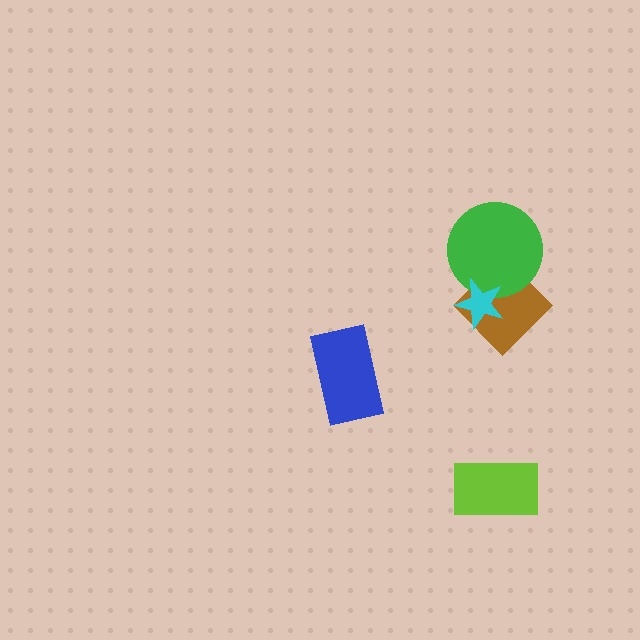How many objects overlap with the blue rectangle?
0 objects overlap with the blue rectangle.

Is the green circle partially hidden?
Yes, it is partially covered by another shape.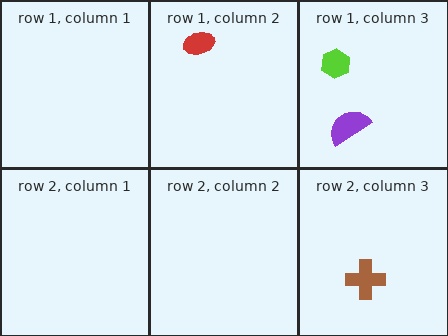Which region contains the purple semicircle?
The row 1, column 3 region.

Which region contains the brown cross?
The row 2, column 3 region.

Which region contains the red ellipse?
The row 1, column 2 region.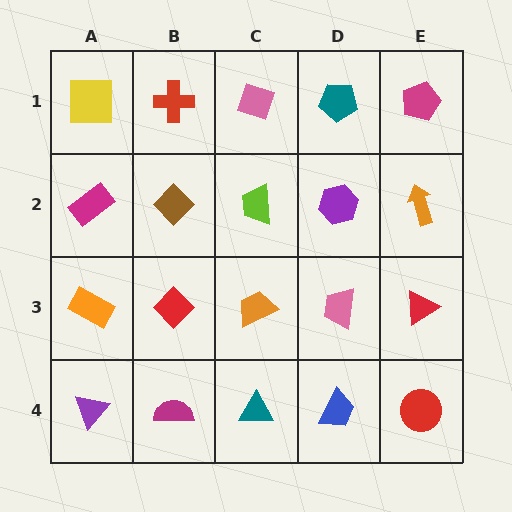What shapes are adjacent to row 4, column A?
An orange rectangle (row 3, column A), a magenta semicircle (row 4, column B).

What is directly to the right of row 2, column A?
A brown diamond.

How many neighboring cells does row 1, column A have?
2.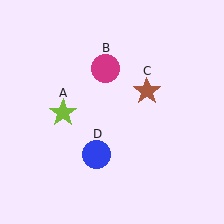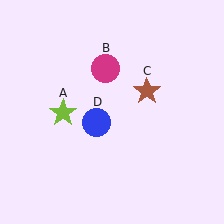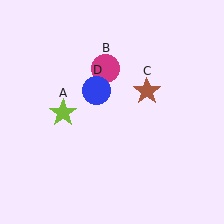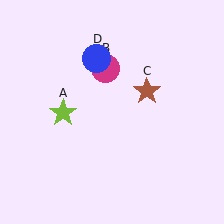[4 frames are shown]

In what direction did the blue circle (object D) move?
The blue circle (object D) moved up.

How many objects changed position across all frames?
1 object changed position: blue circle (object D).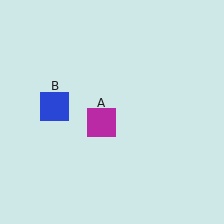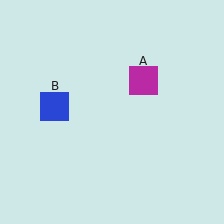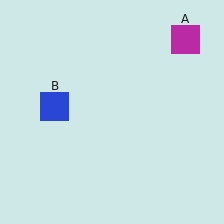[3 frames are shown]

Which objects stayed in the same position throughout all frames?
Blue square (object B) remained stationary.